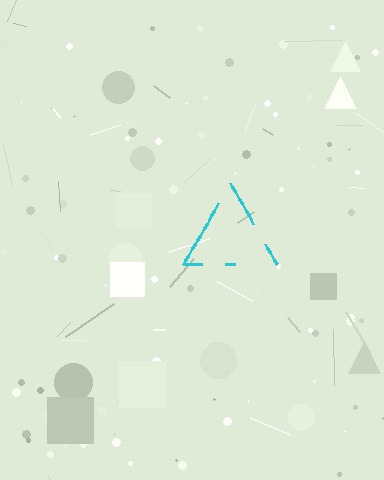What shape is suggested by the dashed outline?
The dashed outline suggests a triangle.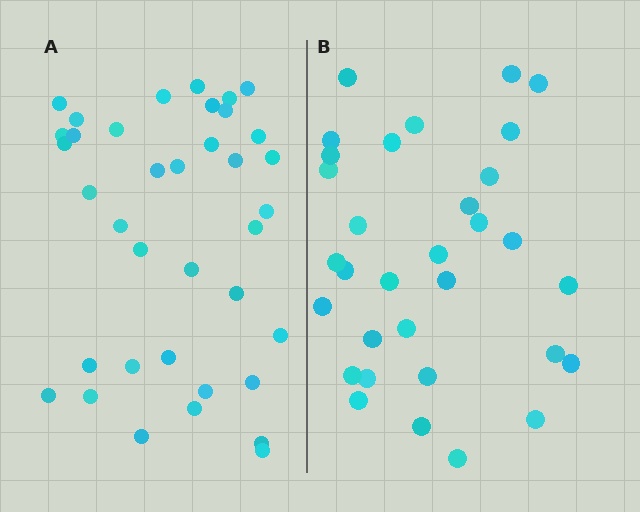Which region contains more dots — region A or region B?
Region A (the left region) has more dots.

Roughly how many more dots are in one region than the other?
Region A has about 5 more dots than region B.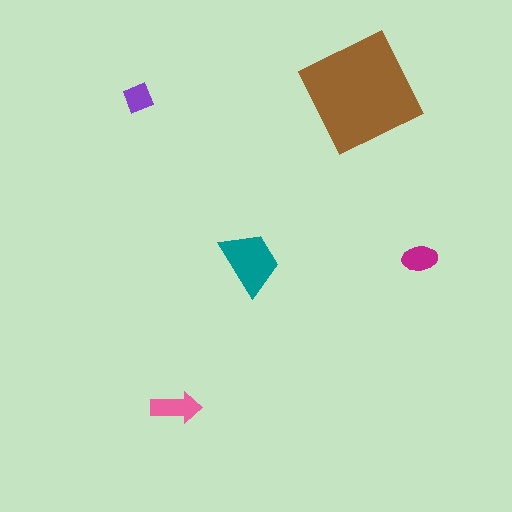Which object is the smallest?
The purple diamond.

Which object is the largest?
The brown square.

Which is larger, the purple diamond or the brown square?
The brown square.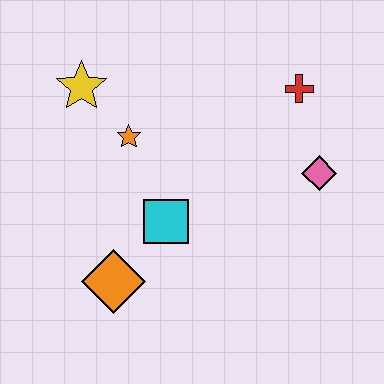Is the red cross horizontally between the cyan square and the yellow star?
No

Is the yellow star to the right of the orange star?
No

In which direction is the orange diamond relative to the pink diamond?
The orange diamond is to the left of the pink diamond.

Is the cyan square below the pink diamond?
Yes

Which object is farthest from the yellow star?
The pink diamond is farthest from the yellow star.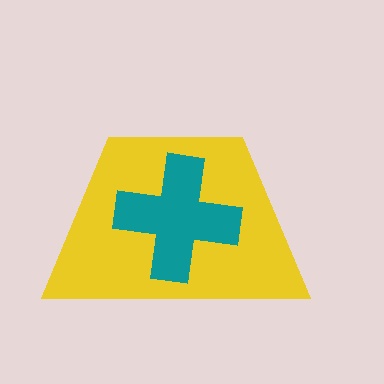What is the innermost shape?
The teal cross.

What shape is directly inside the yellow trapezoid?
The teal cross.